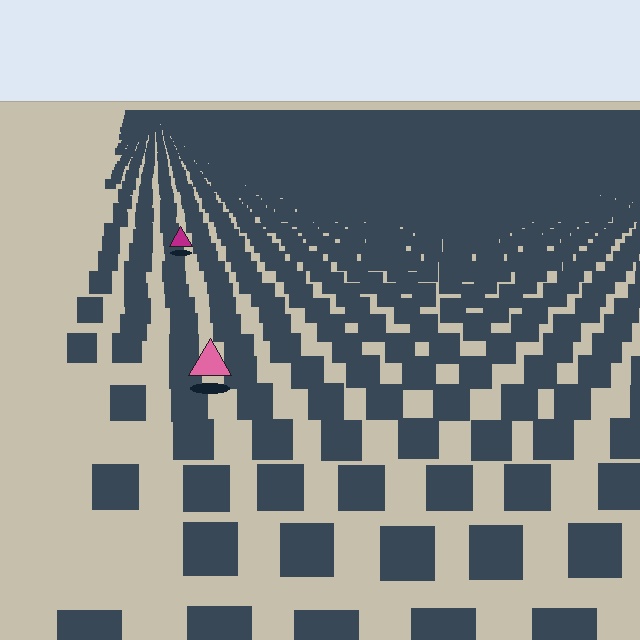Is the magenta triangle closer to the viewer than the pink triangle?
No. The pink triangle is closer — you can tell from the texture gradient: the ground texture is coarser near it.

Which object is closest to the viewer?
The pink triangle is closest. The texture marks near it are larger and more spread out.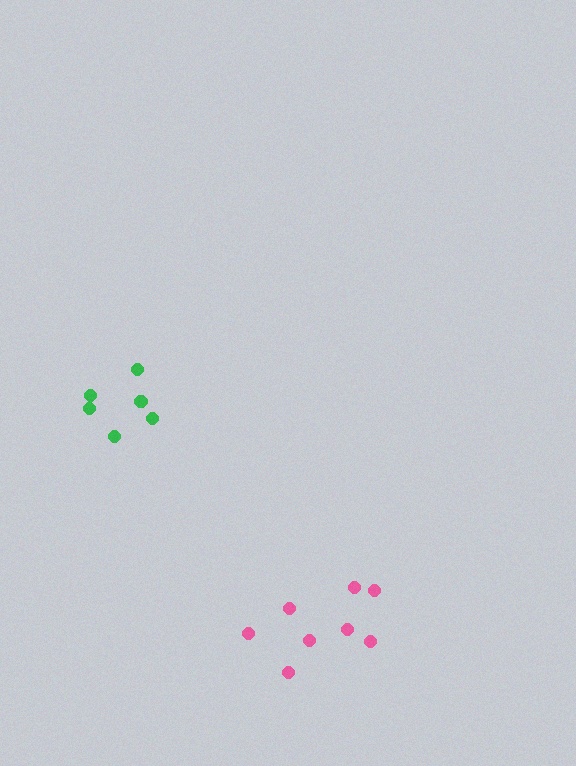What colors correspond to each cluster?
The clusters are colored: pink, green.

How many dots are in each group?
Group 1: 8 dots, Group 2: 6 dots (14 total).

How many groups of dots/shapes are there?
There are 2 groups.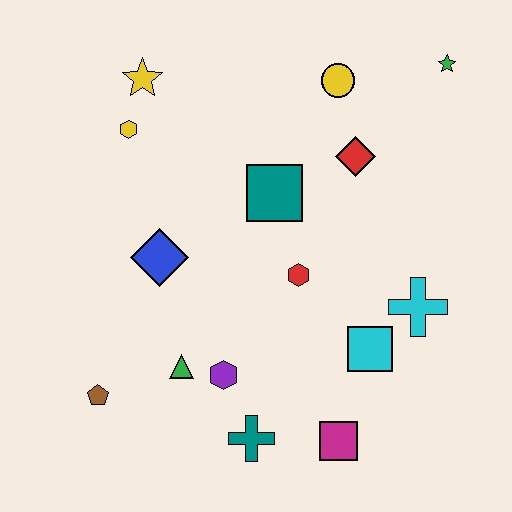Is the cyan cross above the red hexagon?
No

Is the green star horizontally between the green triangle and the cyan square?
No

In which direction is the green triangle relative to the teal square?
The green triangle is below the teal square.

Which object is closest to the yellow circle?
The red diamond is closest to the yellow circle.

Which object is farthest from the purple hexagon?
The green star is farthest from the purple hexagon.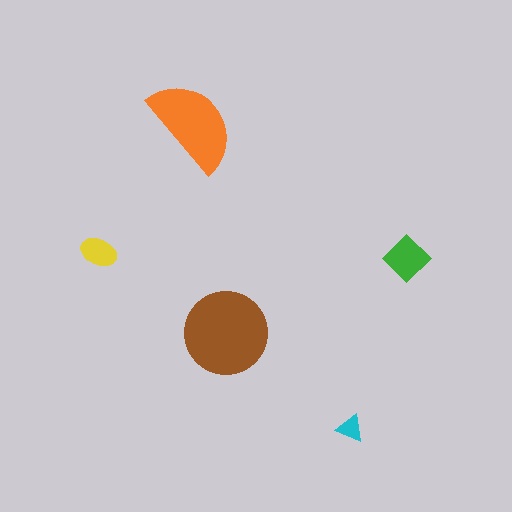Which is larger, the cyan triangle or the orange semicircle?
The orange semicircle.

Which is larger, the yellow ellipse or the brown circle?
The brown circle.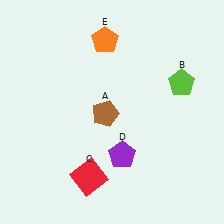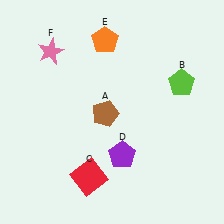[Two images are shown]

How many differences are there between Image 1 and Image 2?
There is 1 difference between the two images.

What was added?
A pink star (F) was added in Image 2.